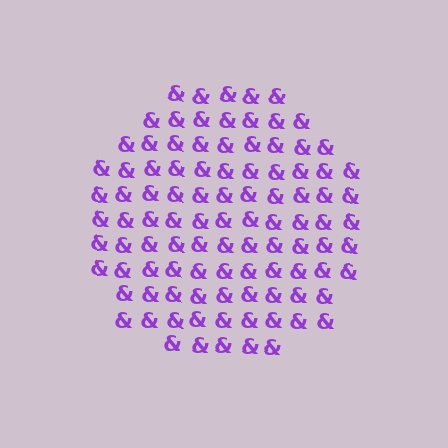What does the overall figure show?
The overall figure shows a circle.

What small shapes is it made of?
It is made of small ampersands.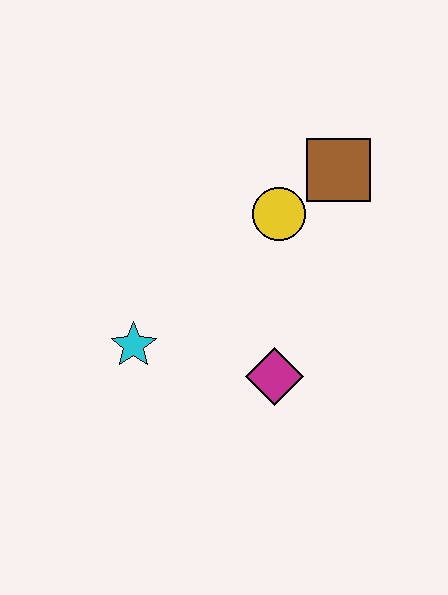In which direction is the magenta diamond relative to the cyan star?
The magenta diamond is to the right of the cyan star.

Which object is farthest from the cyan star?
The brown square is farthest from the cyan star.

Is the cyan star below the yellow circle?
Yes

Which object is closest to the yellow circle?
The brown square is closest to the yellow circle.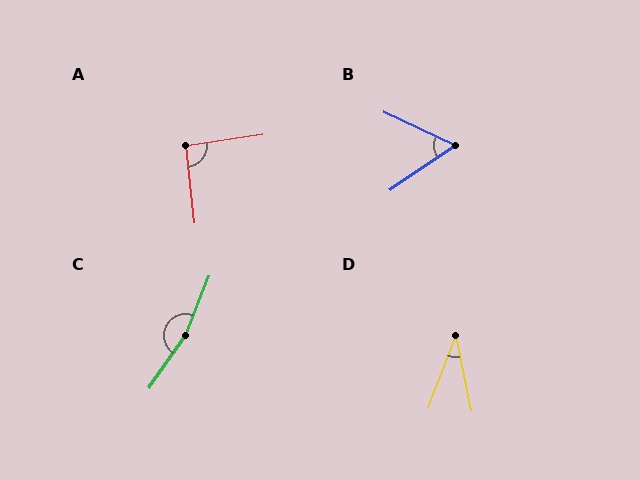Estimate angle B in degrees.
Approximately 60 degrees.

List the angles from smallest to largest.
D (32°), B (60°), A (92°), C (167°).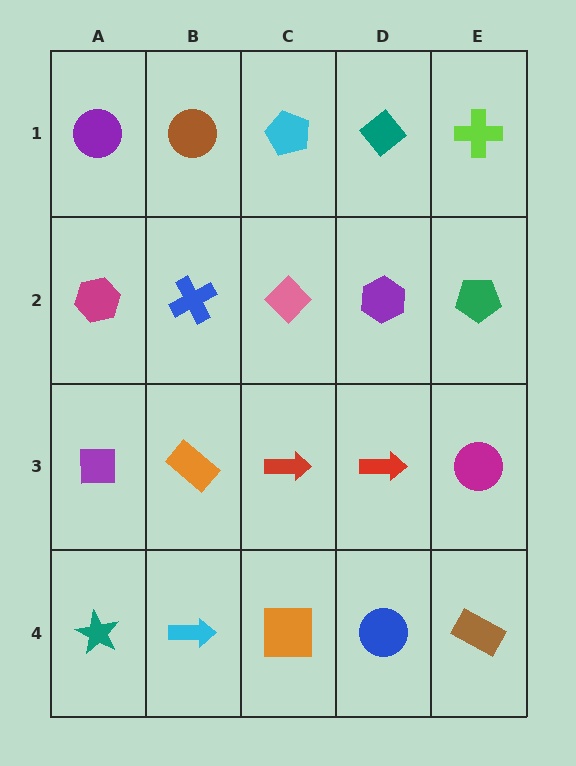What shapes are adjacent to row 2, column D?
A teal diamond (row 1, column D), a red arrow (row 3, column D), a pink diamond (row 2, column C), a green pentagon (row 2, column E).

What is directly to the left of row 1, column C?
A brown circle.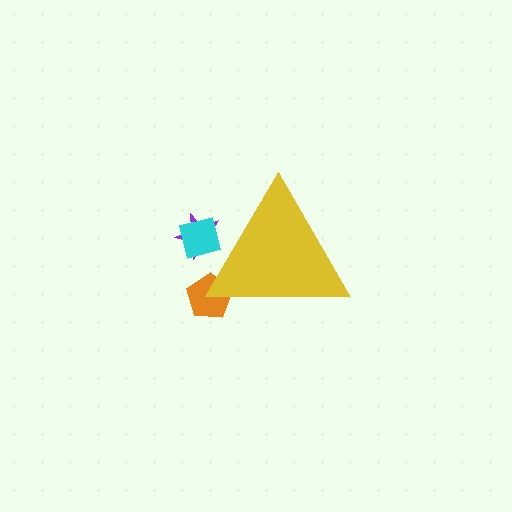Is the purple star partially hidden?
Yes, the purple star is partially hidden behind the yellow triangle.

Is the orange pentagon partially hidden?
Yes, the orange pentagon is partially hidden behind the yellow triangle.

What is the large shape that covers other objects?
A yellow triangle.